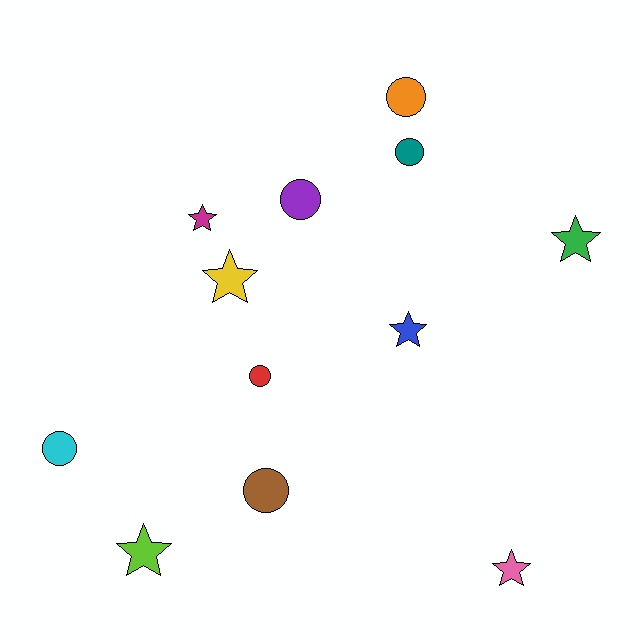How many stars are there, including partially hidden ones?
There are 6 stars.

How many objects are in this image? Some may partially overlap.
There are 12 objects.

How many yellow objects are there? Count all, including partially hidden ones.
There is 1 yellow object.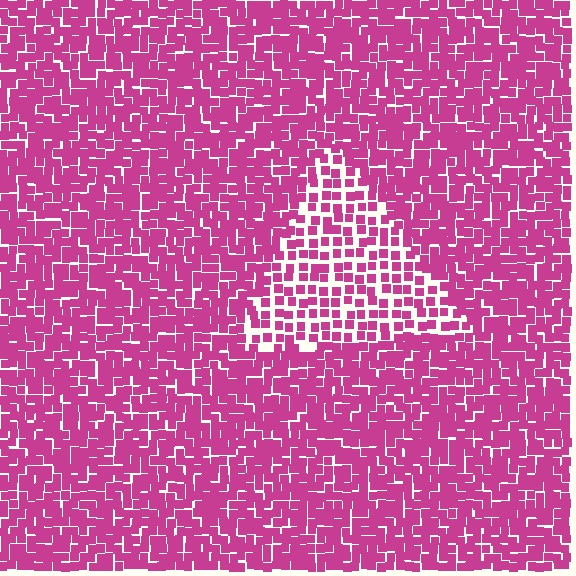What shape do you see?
I see a triangle.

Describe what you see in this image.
The image contains small magenta elements arranged at two different densities. A triangle-shaped region is visible where the elements are less densely packed than the surrounding area.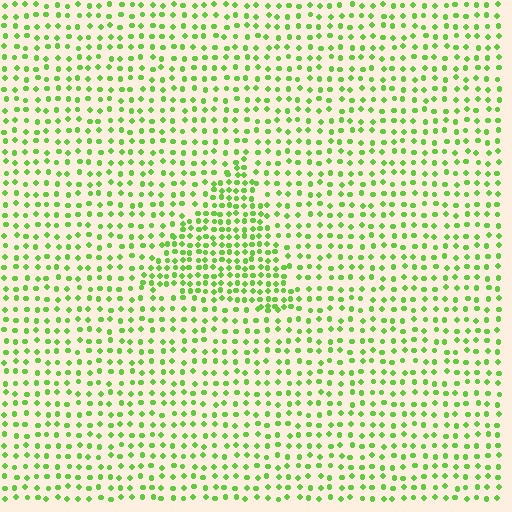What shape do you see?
I see a triangle.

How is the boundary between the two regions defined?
The boundary is defined by a change in element density (approximately 1.8x ratio). All elements are the same color, size, and shape.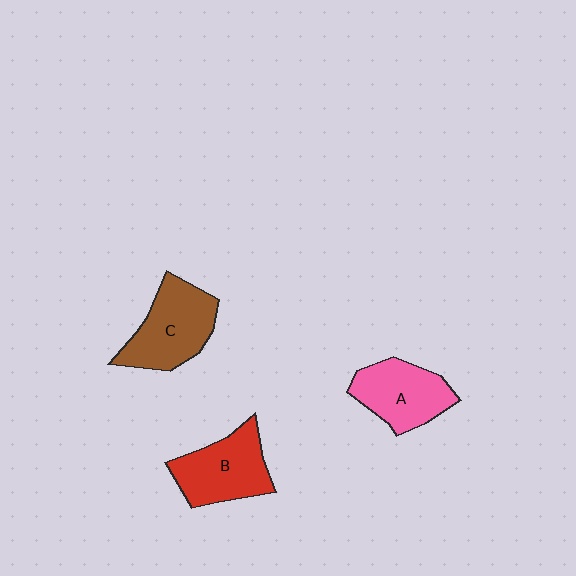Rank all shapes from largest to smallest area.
From largest to smallest: C (brown), B (red), A (pink).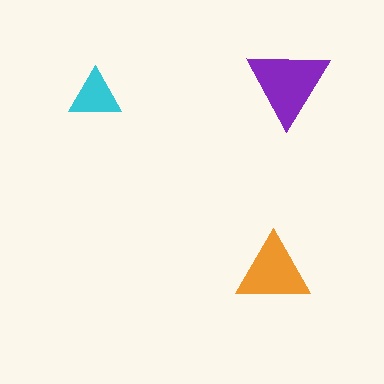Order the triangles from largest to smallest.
the purple one, the orange one, the cyan one.